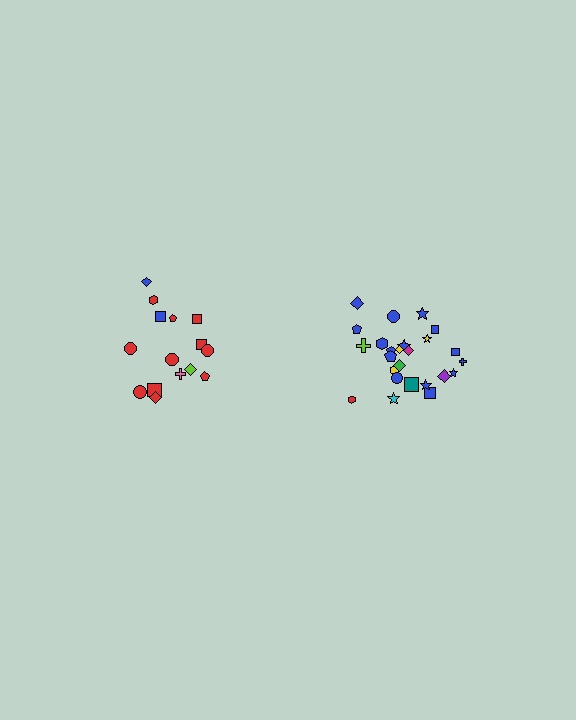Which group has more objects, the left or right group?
The right group.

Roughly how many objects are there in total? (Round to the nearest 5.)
Roughly 40 objects in total.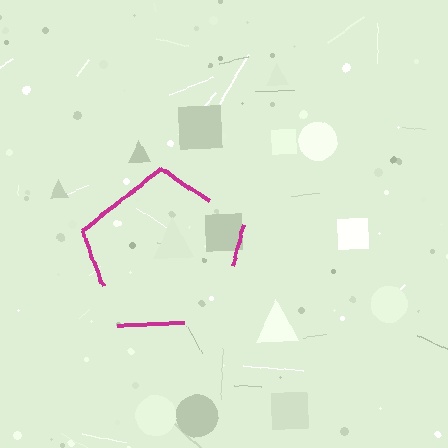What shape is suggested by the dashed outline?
The dashed outline suggests a pentagon.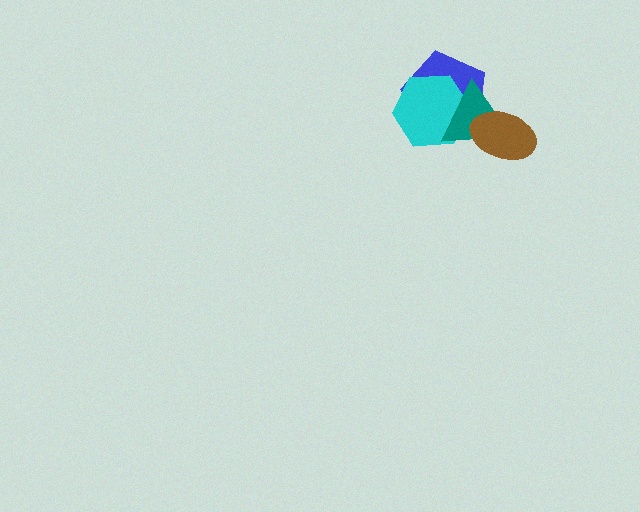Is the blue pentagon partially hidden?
Yes, it is partially covered by another shape.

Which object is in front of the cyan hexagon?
The teal triangle is in front of the cyan hexagon.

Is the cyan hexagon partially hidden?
Yes, it is partially covered by another shape.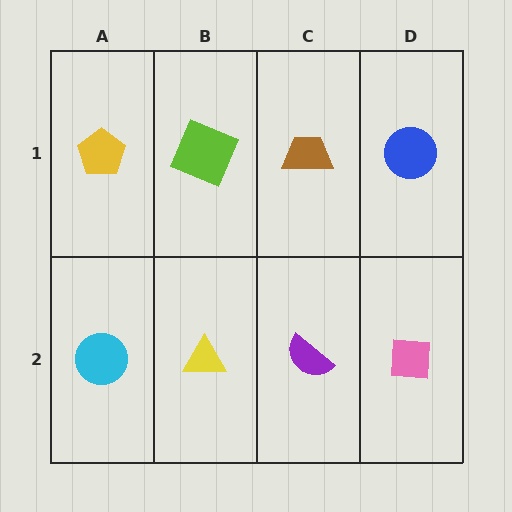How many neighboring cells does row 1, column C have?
3.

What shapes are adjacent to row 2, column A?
A yellow pentagon (row 1, column A), a yellow triangle (row 2, column B).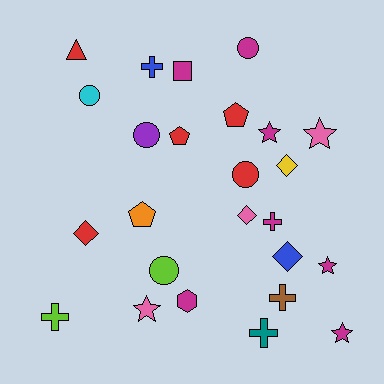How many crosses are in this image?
There are 5 crosses.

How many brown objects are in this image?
There is 1 brown object.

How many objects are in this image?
There are 25 objects.